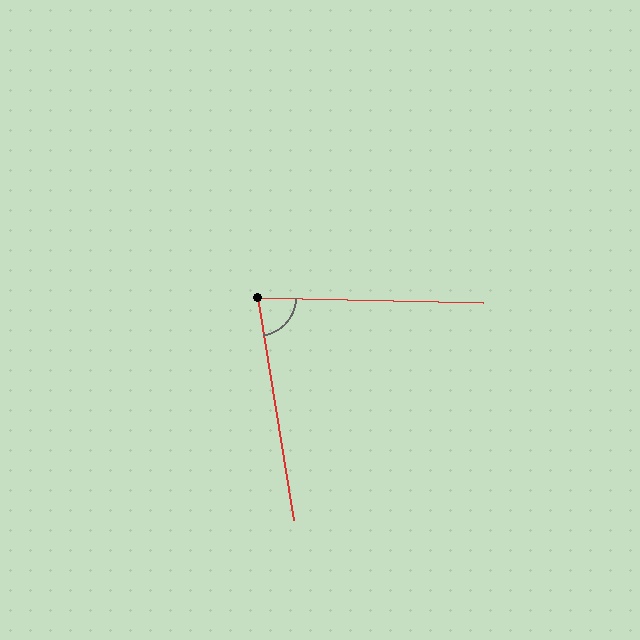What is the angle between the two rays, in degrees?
Approximately 79 degrees.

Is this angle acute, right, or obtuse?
It is acute.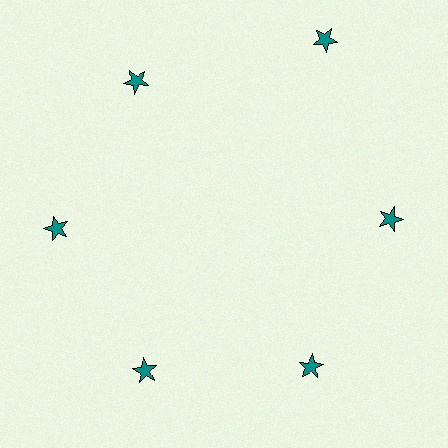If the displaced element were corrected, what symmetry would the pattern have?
It would have 6-fold rotational symmetry — the pattern would map onto itself every 60 degrees.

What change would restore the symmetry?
The symmetry would be restored by moving it inward, back onto the ring so that all 6 stars sit at equal angles and equal distance from the center.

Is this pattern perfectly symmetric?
No. The 6 teal stars are arranged in a ring, but one element near the 1 o'clock position is pushed outward from the center, breaking the 6-fold rotational symmetry.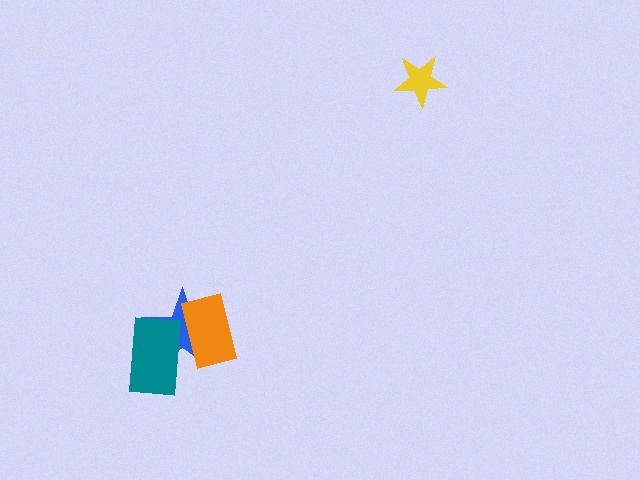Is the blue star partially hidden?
Yes, it is partially covered by another shape.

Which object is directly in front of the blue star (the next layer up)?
The teal rectangle is directly in front of the blue star.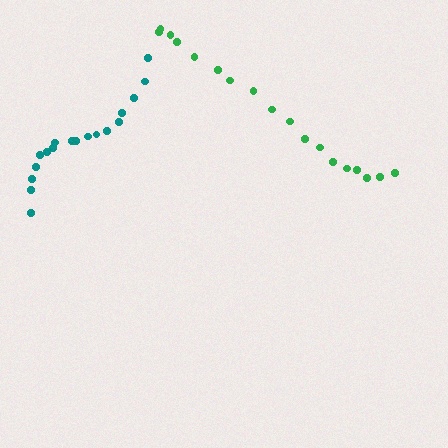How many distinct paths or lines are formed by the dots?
There are 2 distinct paths.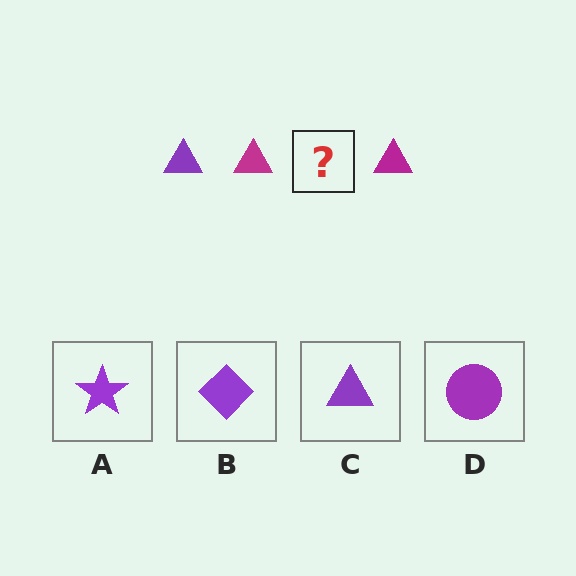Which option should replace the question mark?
Option C.